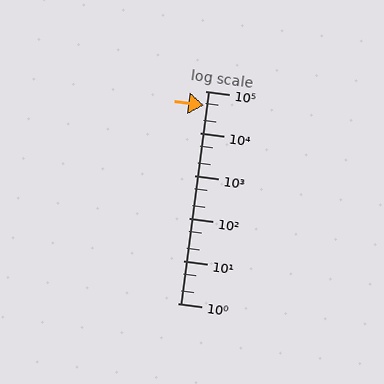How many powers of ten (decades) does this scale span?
The scale spans 5 decades, from 1 to 100000.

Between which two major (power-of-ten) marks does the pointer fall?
The pointer is between 10000 and 100000.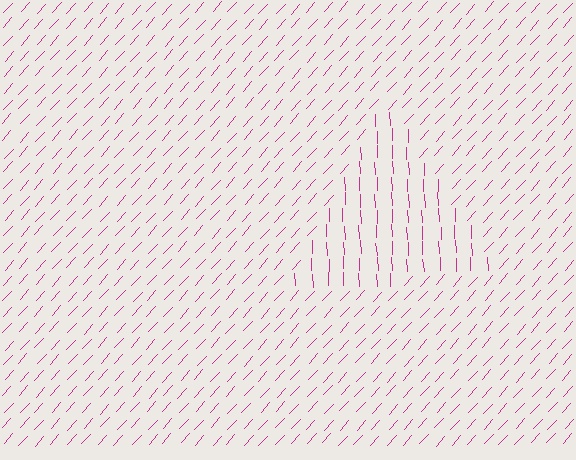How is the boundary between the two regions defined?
The boundary is defined purely by a change in line orientation (approximately 45 degrees difference). All lines are the same color and thickness.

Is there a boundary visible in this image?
Yes, there is a texture boundary formed by a change in line orientation.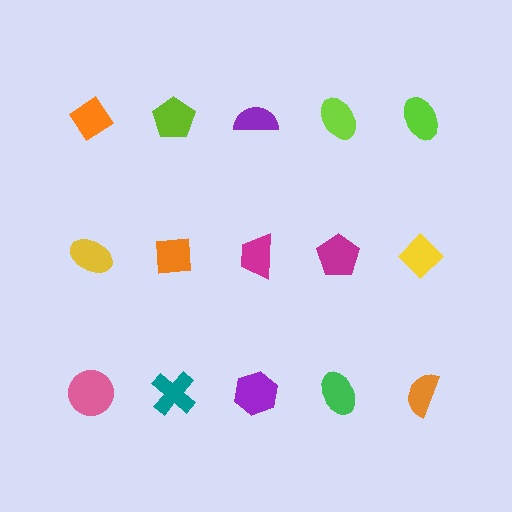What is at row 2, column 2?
An orange square.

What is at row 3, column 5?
An orange semicircle.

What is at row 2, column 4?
A magenta pentagon.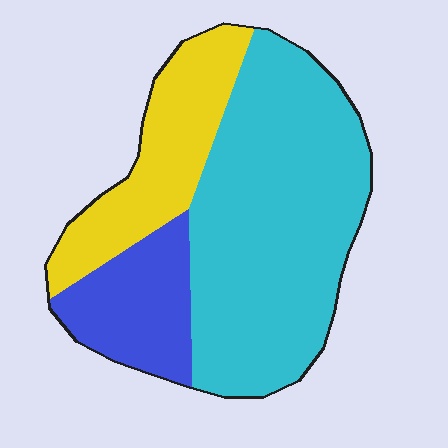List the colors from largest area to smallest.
From largest to smallest: cyan, yellow, blue.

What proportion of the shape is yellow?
Yellow takes up about one quarter (1/4) of the shape.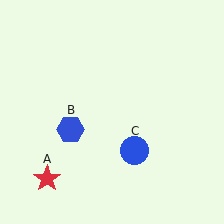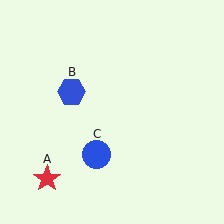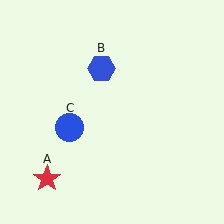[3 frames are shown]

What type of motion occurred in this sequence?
The blue hexagon (object B), blue circle (object C) rotated clockwise around the center of the scene.